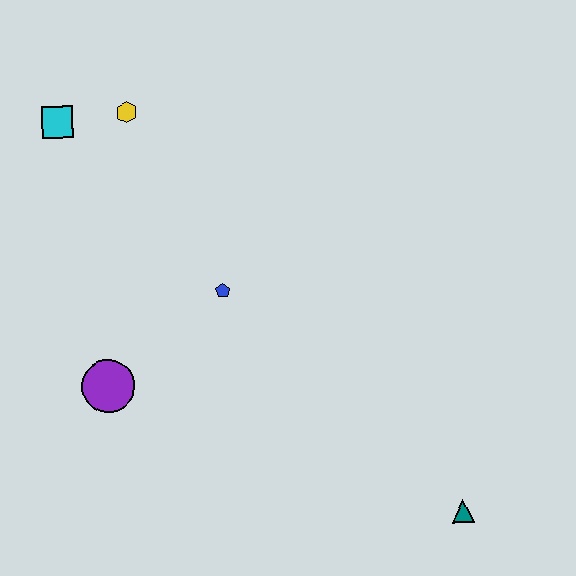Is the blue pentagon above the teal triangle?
Yes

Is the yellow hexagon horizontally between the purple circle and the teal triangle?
Yes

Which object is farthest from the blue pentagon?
The teal triangle is farthest from the blue pentagon.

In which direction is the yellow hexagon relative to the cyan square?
The yellow hexagon is to the right of the cyan square.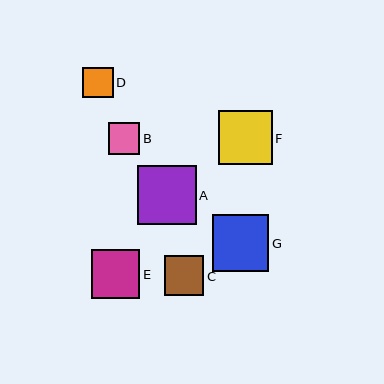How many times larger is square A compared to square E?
Square A is approximately 1.2 times the size of square E.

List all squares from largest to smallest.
From largest to smallest: A, G, F, E, C, B, D.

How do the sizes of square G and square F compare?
Square G and square F are approximately the same size.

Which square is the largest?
Square A is the largest with a size of approximately 59 pixels.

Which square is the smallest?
Square D is the smallest with a size of approximately 31 pixels.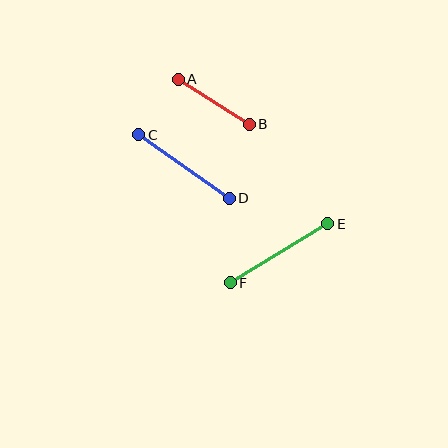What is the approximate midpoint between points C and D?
The midpoint is at approximately (184, 167) pixels.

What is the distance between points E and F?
The distance is approximately 114 pixels.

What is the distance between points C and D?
The distance is approximately 110 pixels.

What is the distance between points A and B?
The distance is approximately 84 pixels.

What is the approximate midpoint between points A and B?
The midpoint is at approximately (214, 102) pixels.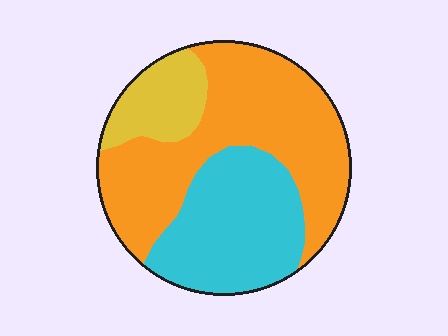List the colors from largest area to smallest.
From largest to smallest: orange, cyan, yellow.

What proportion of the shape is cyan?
Cyan covers about 35% of the shape.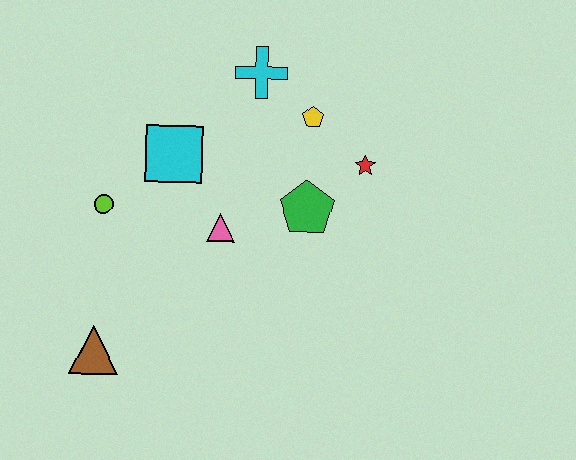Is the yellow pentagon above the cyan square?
Yes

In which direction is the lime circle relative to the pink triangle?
The lime circle is to the left of the pink triangle.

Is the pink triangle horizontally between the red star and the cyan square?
Yes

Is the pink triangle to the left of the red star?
Yes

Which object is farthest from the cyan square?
The brown triangle is farthest from the cyan square.